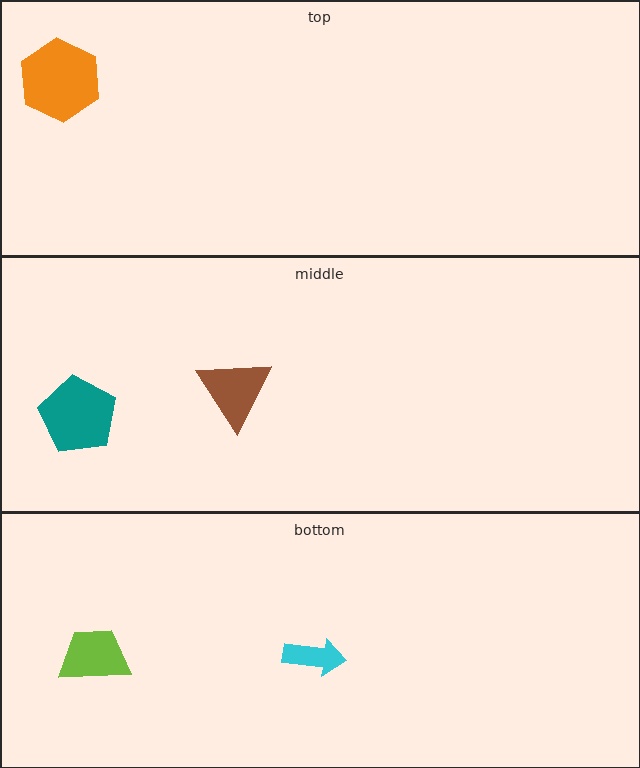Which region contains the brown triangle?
The middle region.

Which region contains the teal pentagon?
The middle region.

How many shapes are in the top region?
1.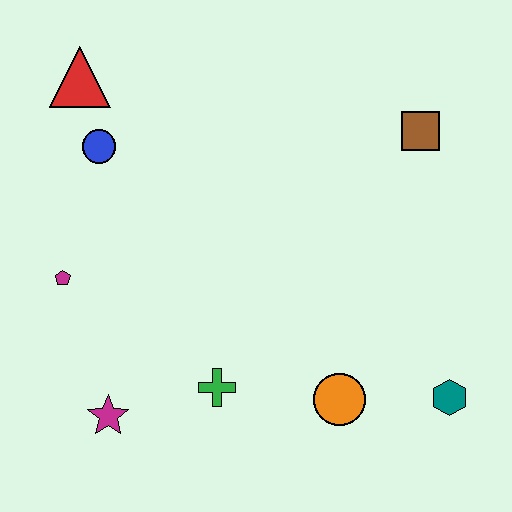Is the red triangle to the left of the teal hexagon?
Yes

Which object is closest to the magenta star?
The green cross is closest to the magenta star.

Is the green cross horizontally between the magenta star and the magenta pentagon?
No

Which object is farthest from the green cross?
The red triangle is farthest from the green cross.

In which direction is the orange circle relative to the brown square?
The orange circle is below the brown square.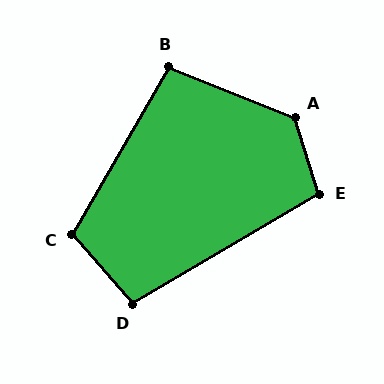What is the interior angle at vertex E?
Approximately 103 degrees (obtuse).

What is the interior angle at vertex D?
Approximately 100 degrees (obtuse).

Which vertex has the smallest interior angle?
B, at approximately 98 degrees.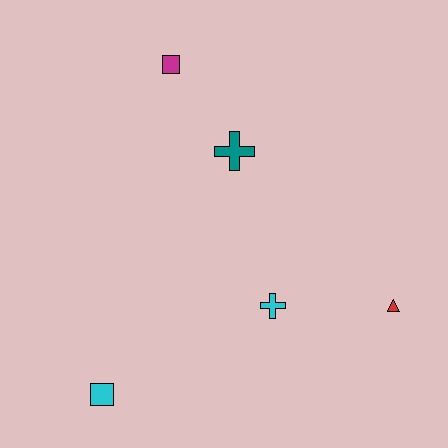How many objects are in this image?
There are 5 objects.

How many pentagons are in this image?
There are no pentagons.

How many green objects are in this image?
There are no green objects.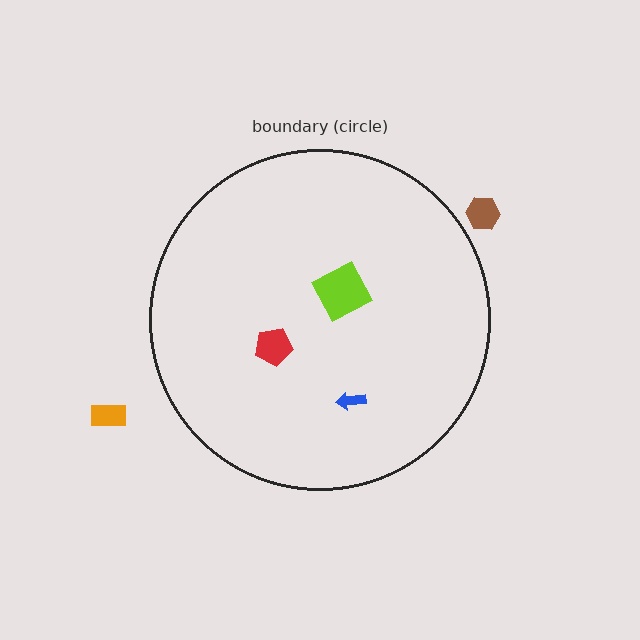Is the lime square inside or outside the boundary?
Inside.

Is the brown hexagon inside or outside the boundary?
Outside.